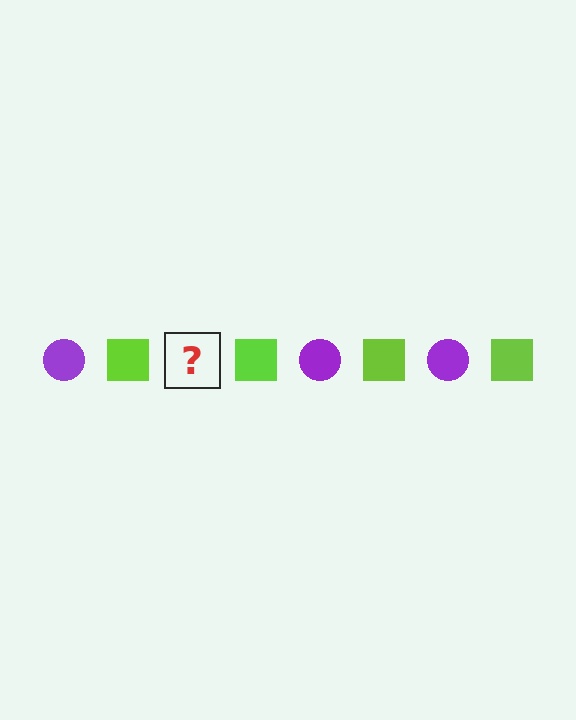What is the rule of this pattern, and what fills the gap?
The rule is that the pattern alternates between purple circle and lime square. The gap should be filled with a purple circle.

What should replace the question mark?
The question mark should be replaced with a purple circle.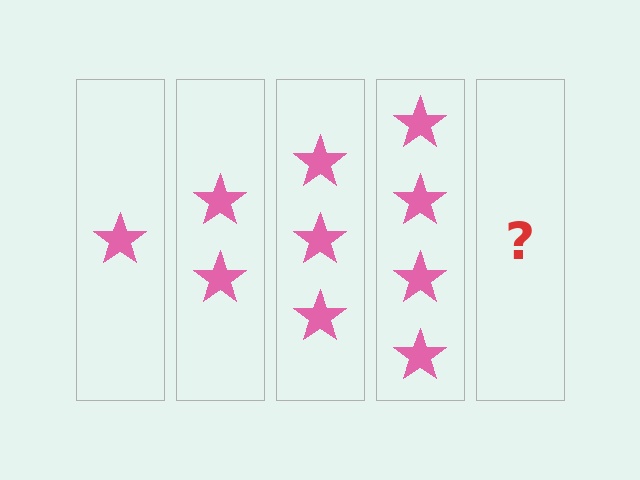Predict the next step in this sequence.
The next step is 5 stars.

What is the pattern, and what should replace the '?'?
The pattern is that each step adds one more star. The '?' should be 5 stars.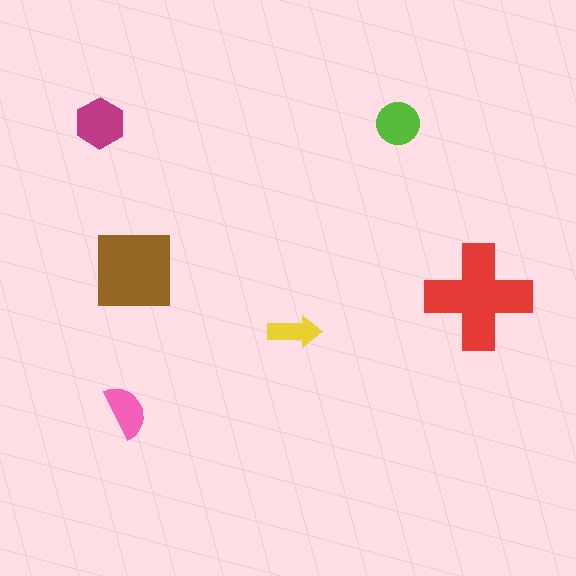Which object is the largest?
The red cross.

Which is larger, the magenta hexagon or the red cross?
The red cross.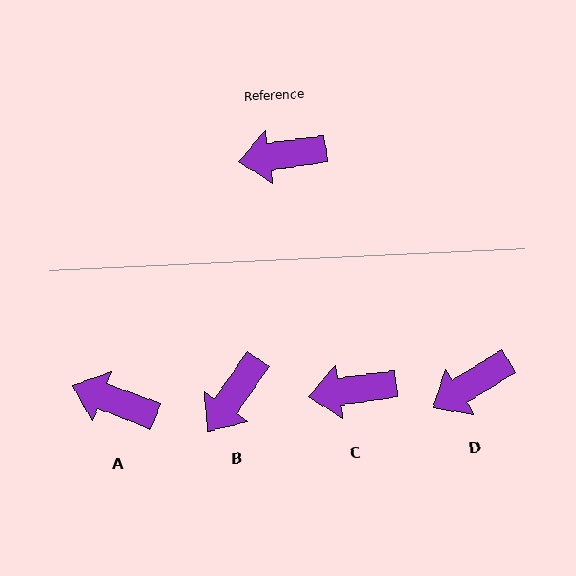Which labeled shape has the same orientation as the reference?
C.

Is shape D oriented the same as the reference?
No, it is off by about 24 degrees.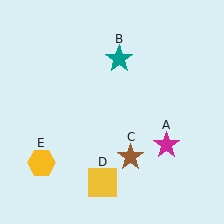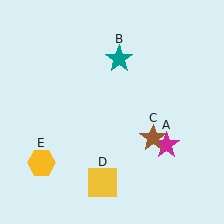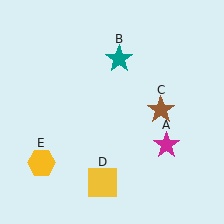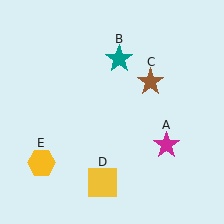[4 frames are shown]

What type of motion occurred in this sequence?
The brown star (object C) rotated counterclockwise around the center of the scene.